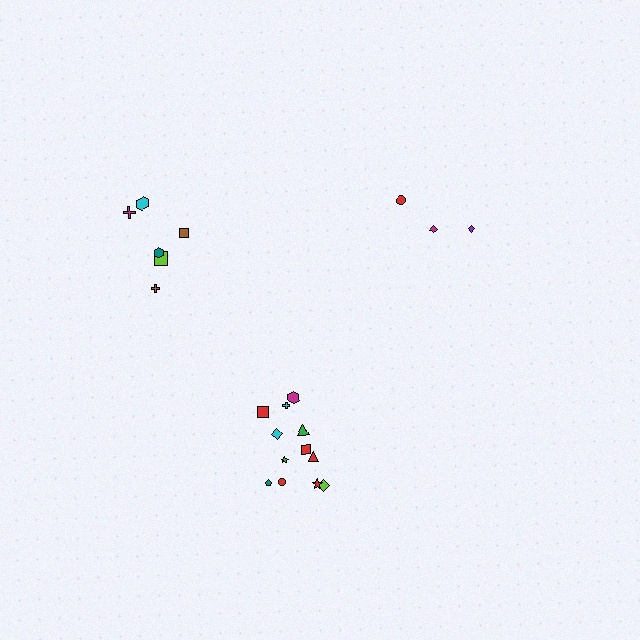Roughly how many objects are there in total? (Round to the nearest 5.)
Roughly 20 objects in total.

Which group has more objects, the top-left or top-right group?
The top-left group.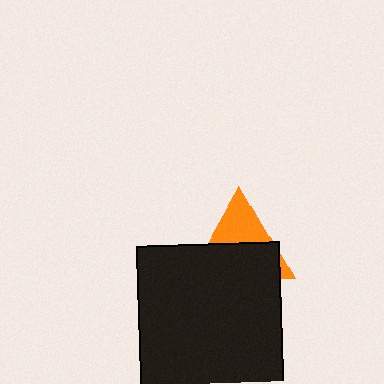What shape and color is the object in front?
The object in front is a black square.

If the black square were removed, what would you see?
You would see the complete orange triangle.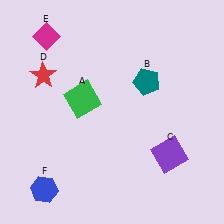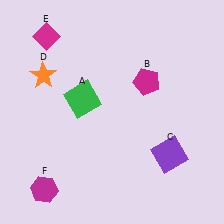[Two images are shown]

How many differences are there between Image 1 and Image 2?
There are 3 differences between the two images.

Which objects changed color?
B changed from teal to magenta. D changed from red to orange. F changed from blue to magenta.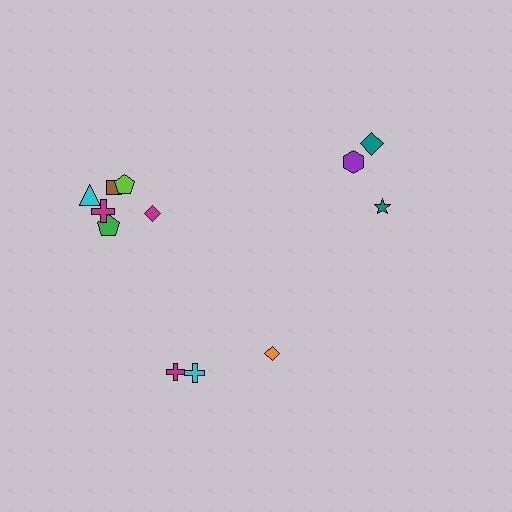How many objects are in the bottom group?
There are 3 objects.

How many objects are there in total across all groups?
There are 12 objects.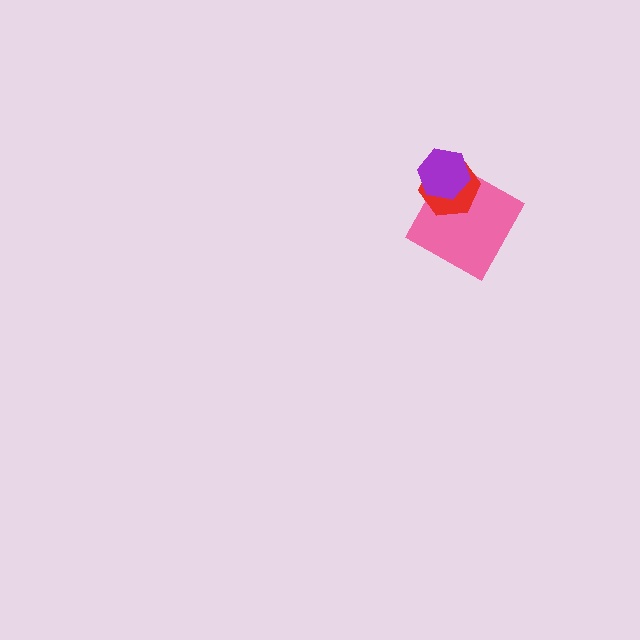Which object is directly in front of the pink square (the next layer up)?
The red hexagon is directly in front of the pink square.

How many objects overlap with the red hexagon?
2 objects overlap with the red hexagon.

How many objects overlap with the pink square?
2 objects overlap with the pink square.